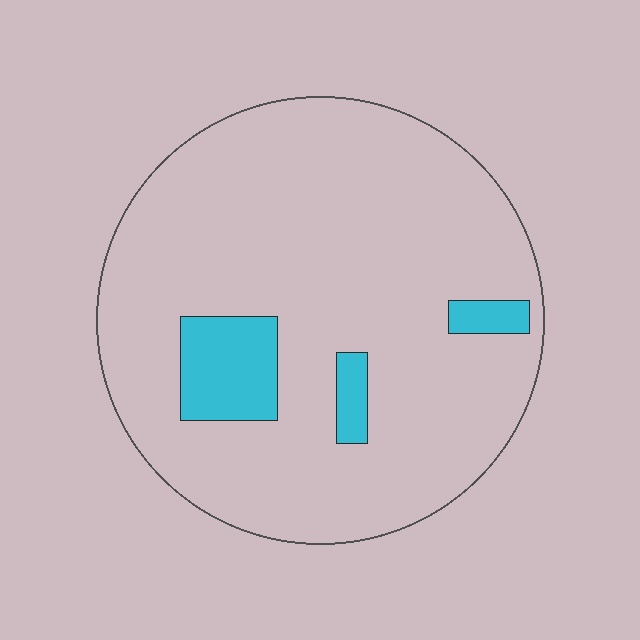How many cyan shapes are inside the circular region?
3.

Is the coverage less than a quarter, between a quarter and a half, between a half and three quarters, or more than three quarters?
Less than a quarter.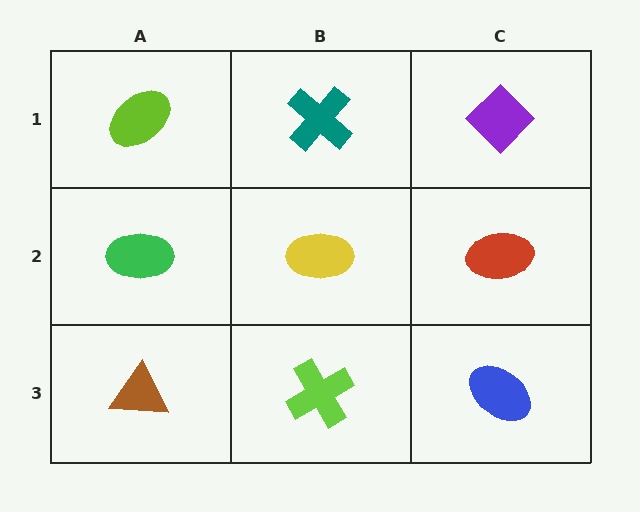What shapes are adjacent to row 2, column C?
A purple diamond (row 1, column C), a blue ellipse (row 3, column C), a yellow ellipse (row 2, column B).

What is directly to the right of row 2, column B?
A red ellipse.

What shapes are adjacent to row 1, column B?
A yellow ellipse (row 2, column B), a lime ellipse (row 1, column A), a purple diamond (row 1, column C).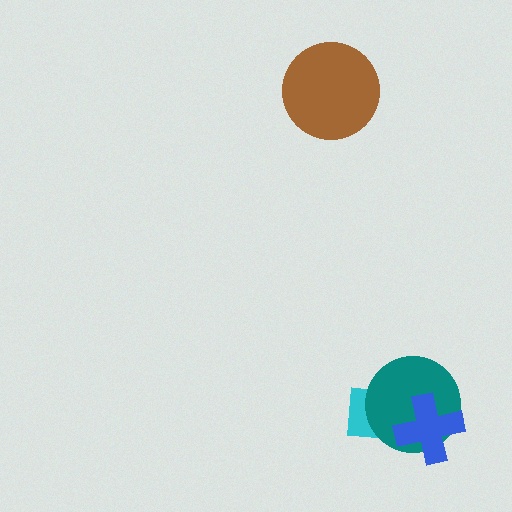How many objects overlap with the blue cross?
2 objects overlap with the blue cross.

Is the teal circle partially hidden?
Yes, it is partially covered by another shape.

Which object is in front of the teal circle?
The blue cross is in front of the teal circle.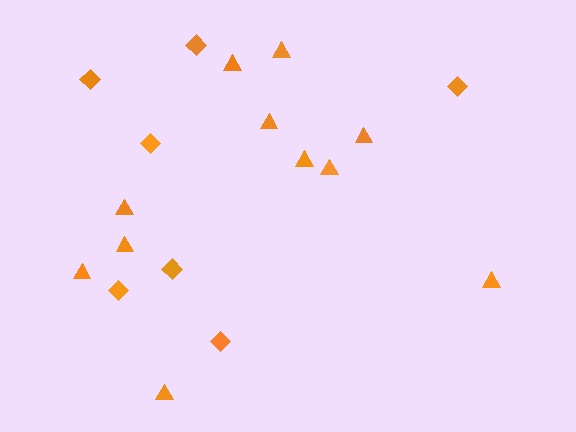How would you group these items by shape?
There are 2 groups: one group of diamonds (7) and one group of triangles (11).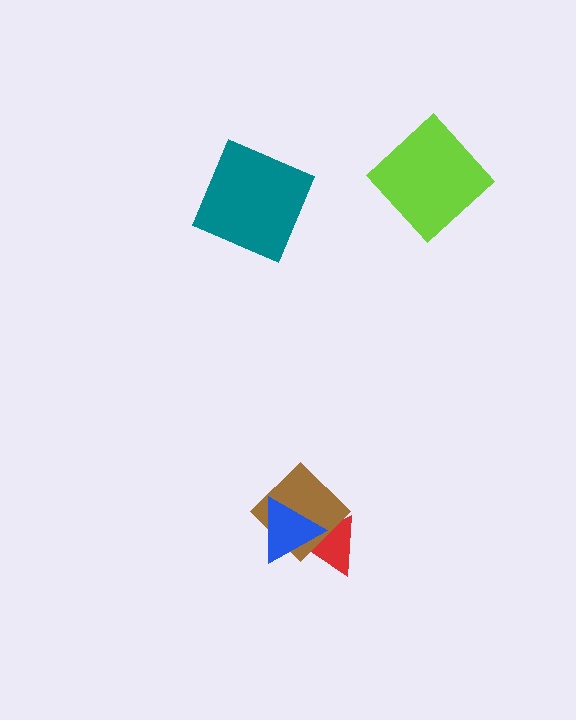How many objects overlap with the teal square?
0 objects overlap with the teal square.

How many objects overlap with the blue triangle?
2 objects overlap with the blue triangle.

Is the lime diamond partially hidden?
No, no other shape covers it.